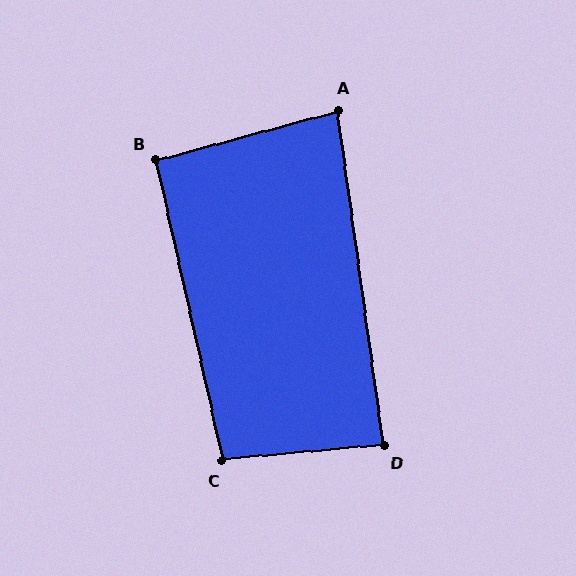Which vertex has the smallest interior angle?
A, at approximately 83 degrees.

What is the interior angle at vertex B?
Approximately 93 degrees (approximately right).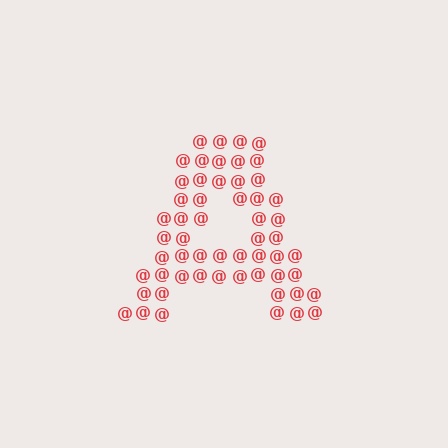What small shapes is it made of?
It is made of small at signs.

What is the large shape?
The large shape is the letter A.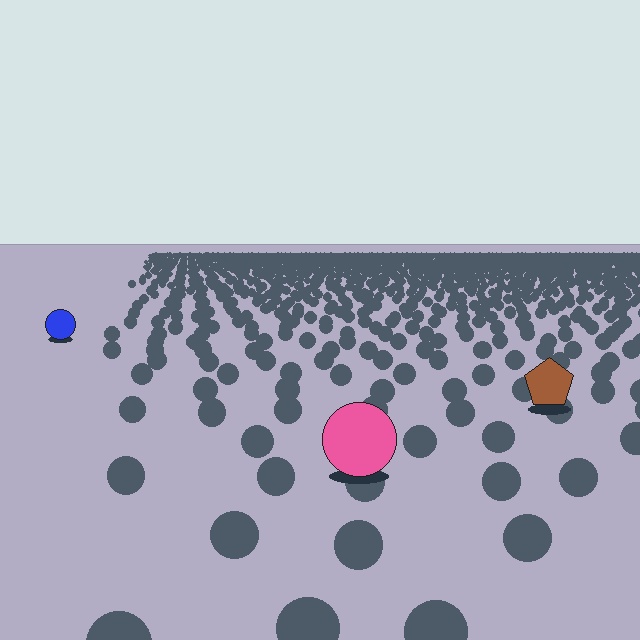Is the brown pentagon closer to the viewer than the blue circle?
Yes. The brown pentagon is closer — you can tell from the texture gradient: the ground texture is coarser near it.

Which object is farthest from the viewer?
The blue circle is farthest from the viewer. It appears smaller and the ground texture around it is denser.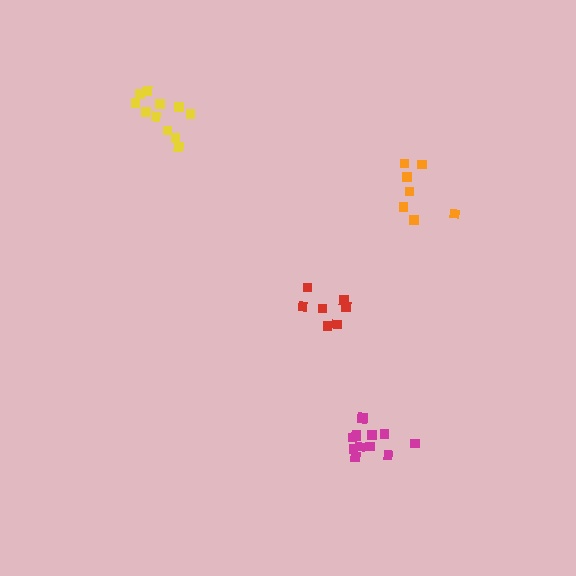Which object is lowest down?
The magenta cluster is bottommost.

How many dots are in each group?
Group 1: 11 dots, Group 2: 13 dots, Group 3: 7 dots, Group 4: 7 dots (38 total).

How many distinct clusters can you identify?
There are 4 distinct clusters.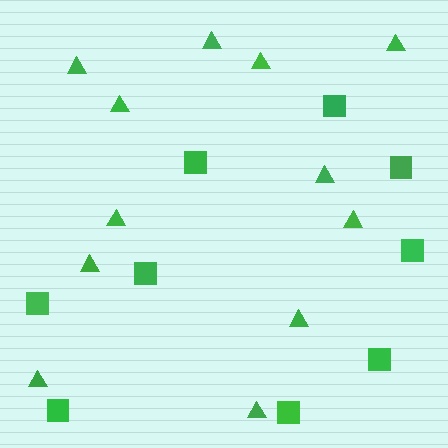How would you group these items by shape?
There are 2 groups: one group of triangles (12) and one group of squares (9).